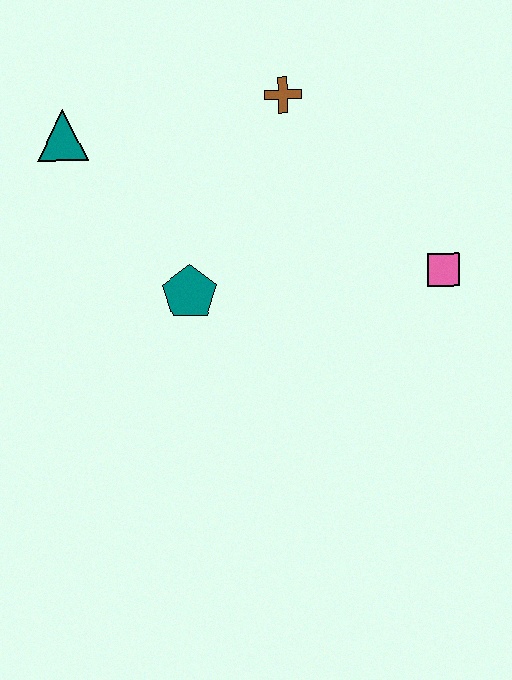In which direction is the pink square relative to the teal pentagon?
The pink square is to the right of the teal pentagon.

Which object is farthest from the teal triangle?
The pink square is farthest from the teal triangle.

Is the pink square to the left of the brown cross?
No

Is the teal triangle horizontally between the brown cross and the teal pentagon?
No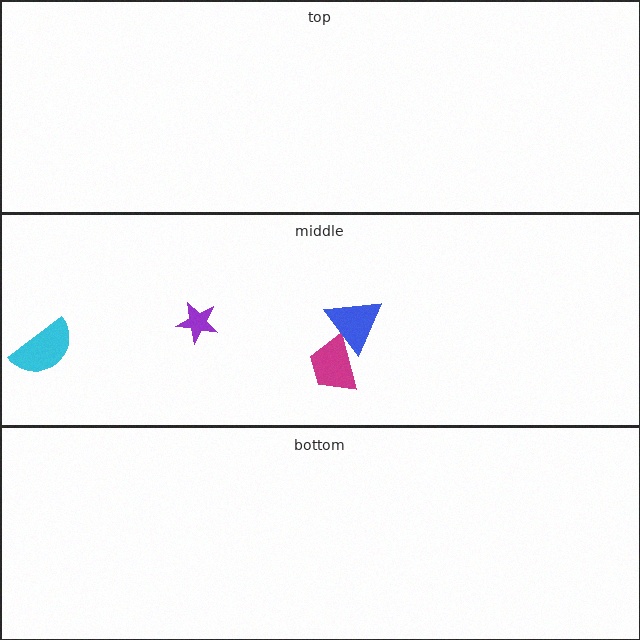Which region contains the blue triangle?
The middle region.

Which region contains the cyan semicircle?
The middle region.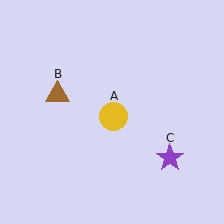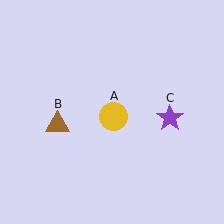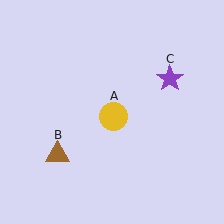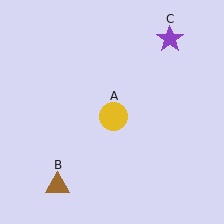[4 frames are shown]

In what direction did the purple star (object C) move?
The purple star (object C) moved up.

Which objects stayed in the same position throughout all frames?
Yellow circle (object A) remained stationary.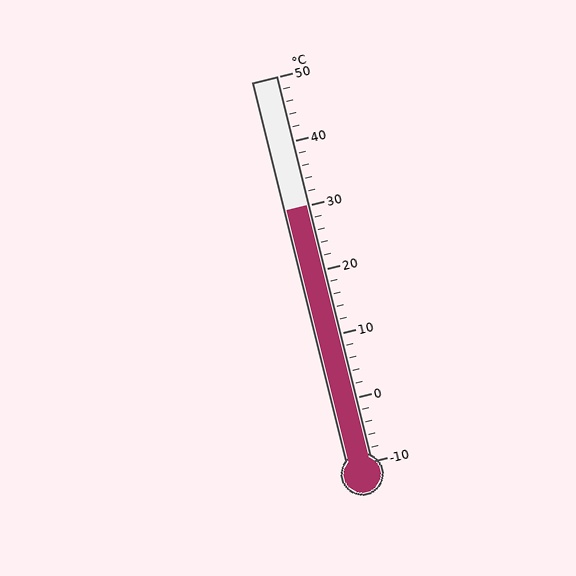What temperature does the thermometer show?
The thermometer shows approximately 30°C.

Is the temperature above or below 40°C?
The temperature is below 40°C.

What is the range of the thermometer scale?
The thermometer scale ranges from -10°C to 50°C.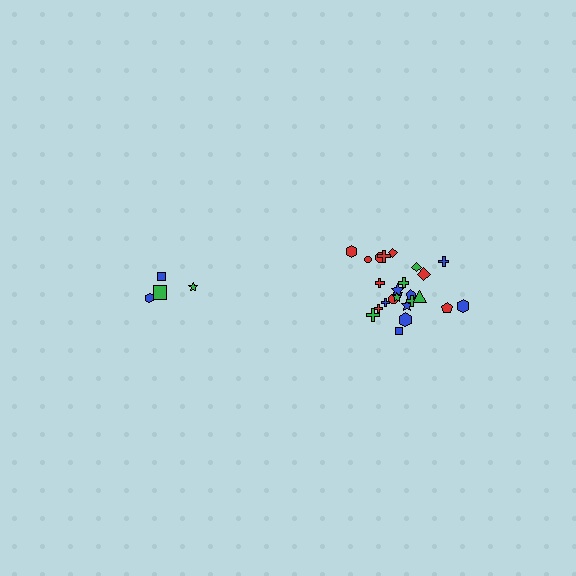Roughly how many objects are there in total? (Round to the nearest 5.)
Roughly 30 objects in total.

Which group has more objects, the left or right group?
The right group.